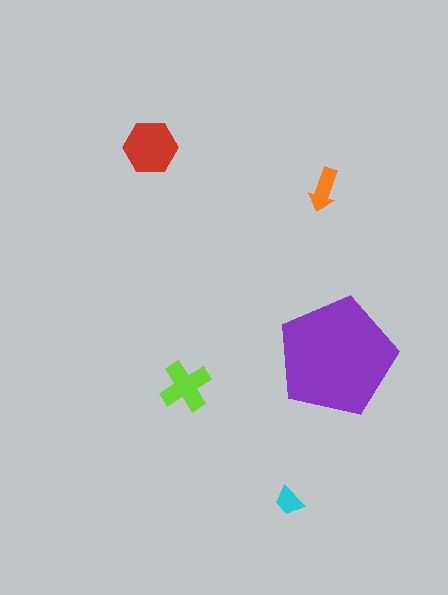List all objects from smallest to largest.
The cyan trapezoid, the orange arrow, the lime cross, the red hexagon, the purple pentagon.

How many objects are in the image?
There are 5 objects in the image.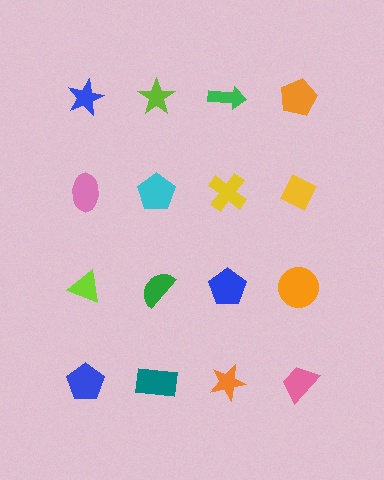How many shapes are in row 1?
4 shapes.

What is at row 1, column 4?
An orange pentagon.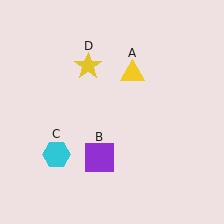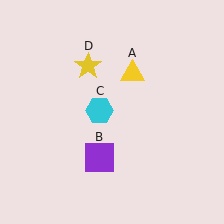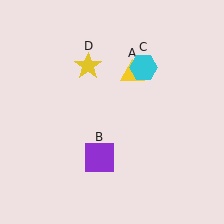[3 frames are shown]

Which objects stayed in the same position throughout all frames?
Yellow triangle (object A) and purple square (object B) and yellow star (object D) remained stationary.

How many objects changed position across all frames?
1 object changed position: cyan hexagon (object C).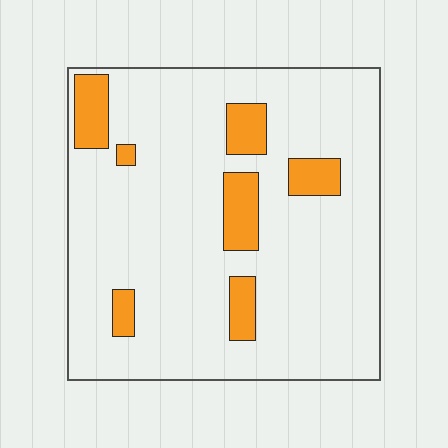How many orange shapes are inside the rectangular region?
7.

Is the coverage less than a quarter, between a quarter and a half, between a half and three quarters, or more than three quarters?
Less than a quarter.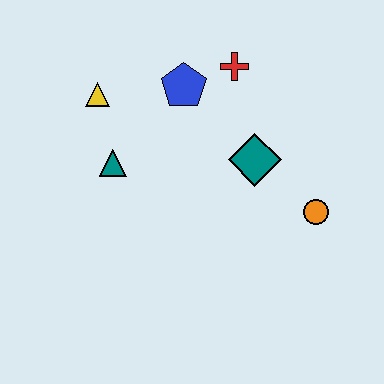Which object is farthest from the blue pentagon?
The orange circle is farthest from the blue pentagon.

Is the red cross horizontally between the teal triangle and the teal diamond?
Yes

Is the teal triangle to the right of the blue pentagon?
No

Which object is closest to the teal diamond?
The orange circle is closest to the teal diamond.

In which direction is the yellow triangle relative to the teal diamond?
The yellow triangle is to the left of the teal diamond.